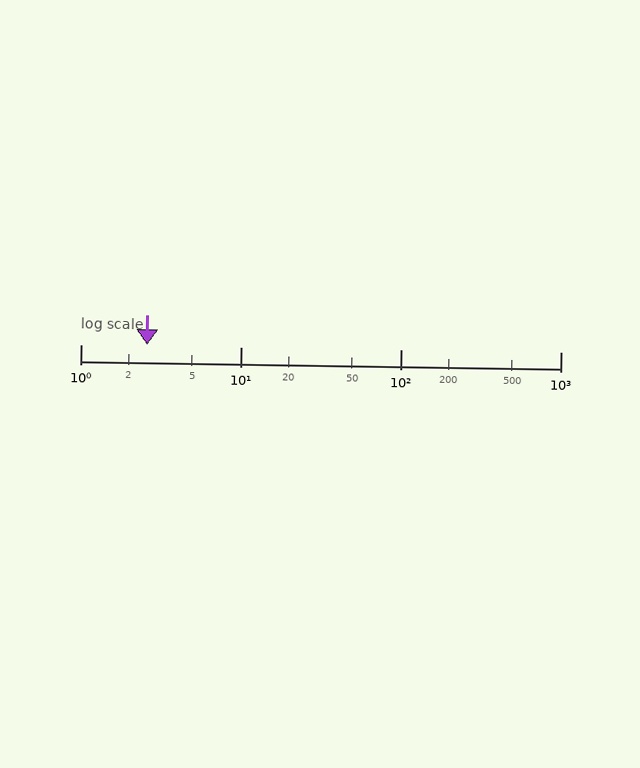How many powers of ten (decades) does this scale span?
The scale spans 3 decades, from 1 to 1000.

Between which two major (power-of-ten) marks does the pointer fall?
The pointer is between 1 and 10.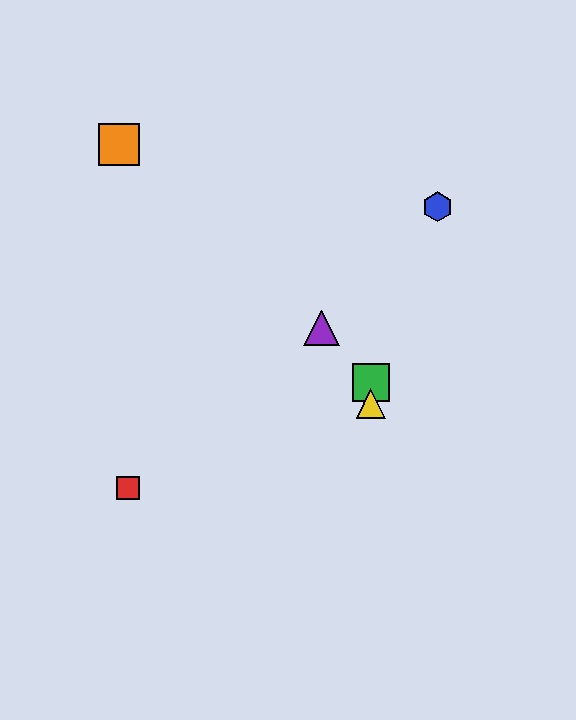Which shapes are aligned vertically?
The green square, the yellow triangle are aligned vertically.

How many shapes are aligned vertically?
2 shapes (the green square, the yellow triangle) are aligned vertically.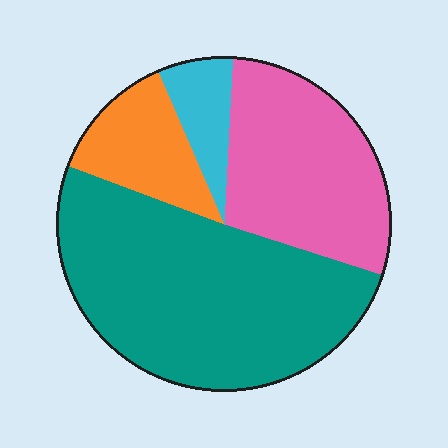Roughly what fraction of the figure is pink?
Pink takes up between a sixth and a third of the figure.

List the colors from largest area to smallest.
From largest to smallest: teal, pink, orange, cyan.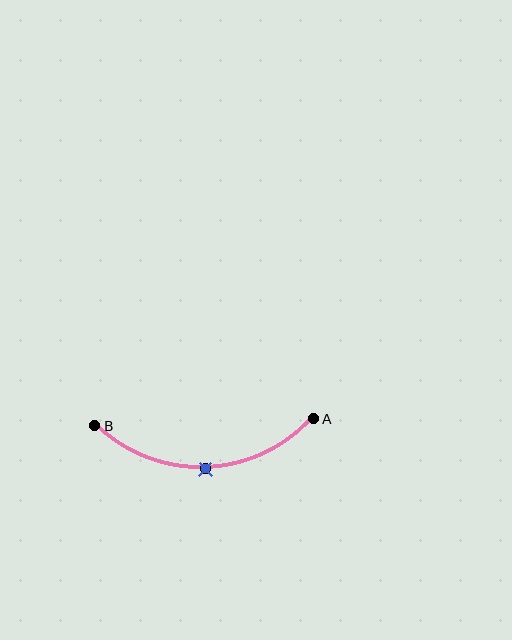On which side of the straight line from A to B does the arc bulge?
The arc bulges below the straight line connecting A and B.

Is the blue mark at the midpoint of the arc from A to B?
Yes. The blue mark lies on the arc at equal arc-length from both A and B — it is the arc midpoint.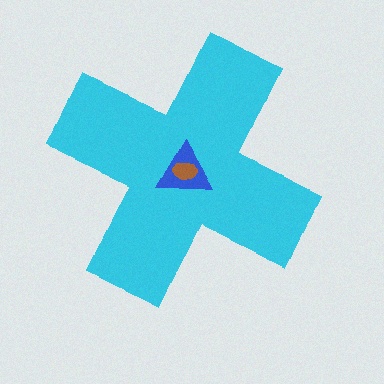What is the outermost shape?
The cyan cross.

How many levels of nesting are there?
3.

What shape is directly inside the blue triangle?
The brown ellipse.